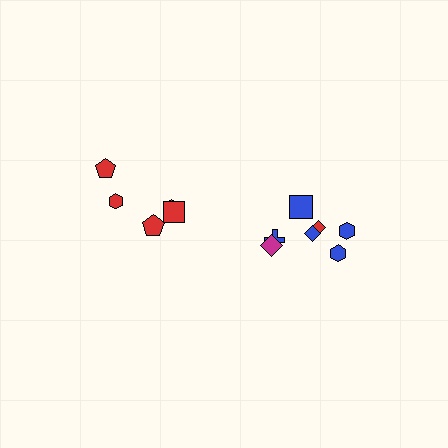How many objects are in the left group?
There are 5 objects.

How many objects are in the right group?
There are 7 objects.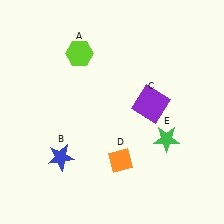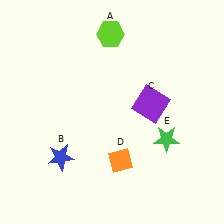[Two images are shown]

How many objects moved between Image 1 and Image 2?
1 object moved between the two images.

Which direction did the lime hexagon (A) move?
The lime hexagon (A) moved right.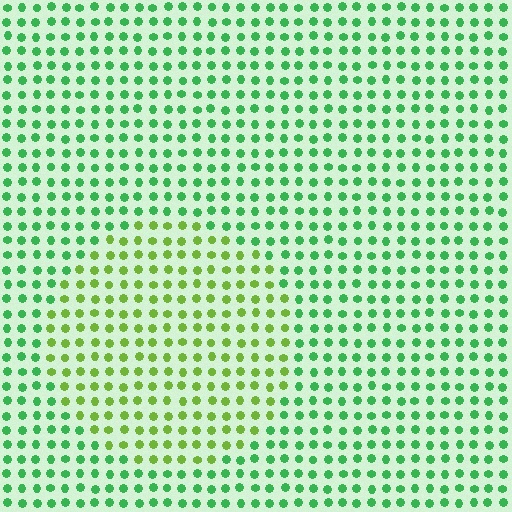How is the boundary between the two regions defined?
The boundary is defined purely by a slight shift in hue (about 39 degrees). Spacing, size, and orientation are identical on both sides.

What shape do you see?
I see a circle.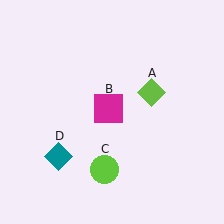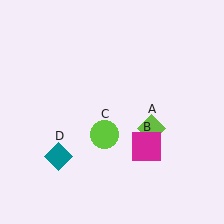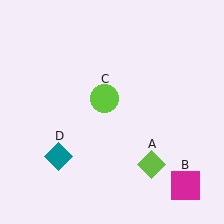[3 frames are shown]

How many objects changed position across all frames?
3 objects changed position: lime diamond (object A), magenta square (object B), lime circle (object C).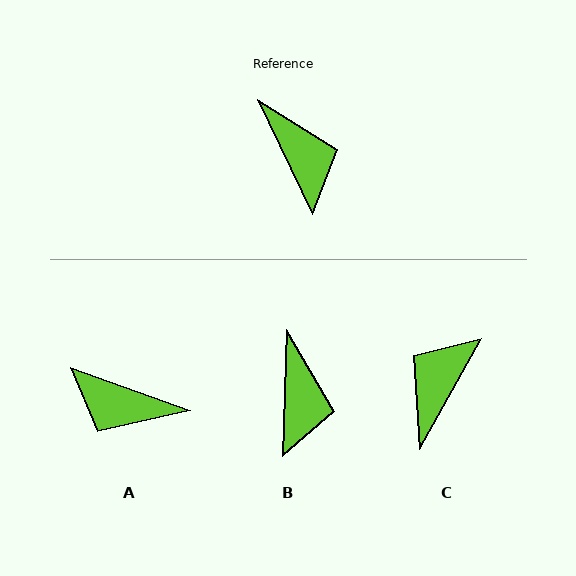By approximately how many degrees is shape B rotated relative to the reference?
Approximately 27 degrees clockwise.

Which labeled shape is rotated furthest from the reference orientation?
A, about 135 degrees away.